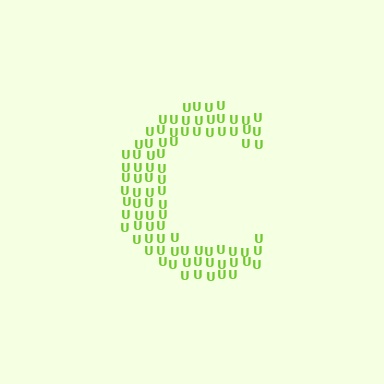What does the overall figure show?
The overall figure shows the letter C.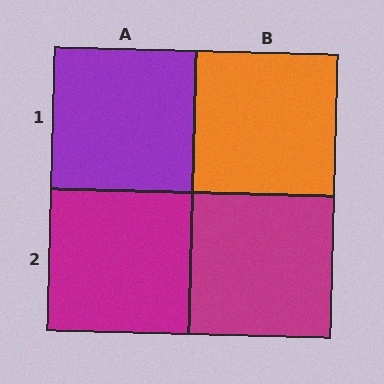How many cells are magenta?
2 cells are magenta.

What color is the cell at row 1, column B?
Orange.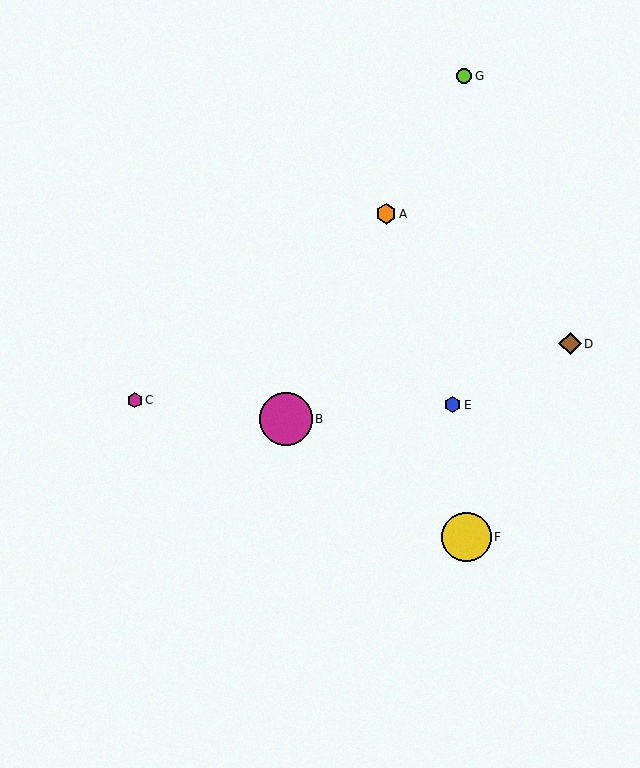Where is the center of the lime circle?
The center of the lime circle is at (464, 76).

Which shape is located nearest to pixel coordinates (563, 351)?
The brown diamond (labeled D) at (570, 344) is nearest to that location.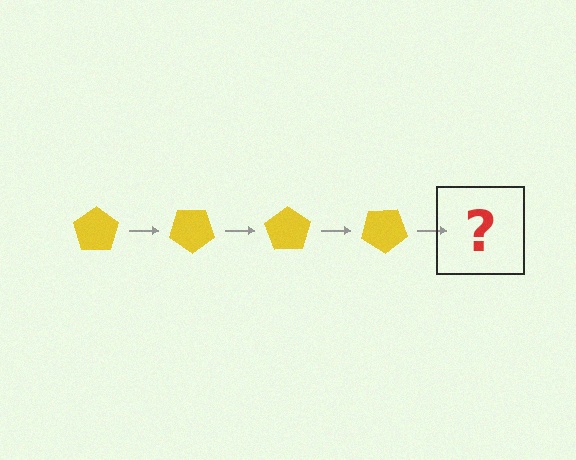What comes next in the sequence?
The next element should be a yellow pentagon rotated 140 degrees.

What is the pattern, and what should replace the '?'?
The pattern is that the pentagon rotates 35 degrees each step. The '?' should be a yellow pentagon rotated 140 degrees.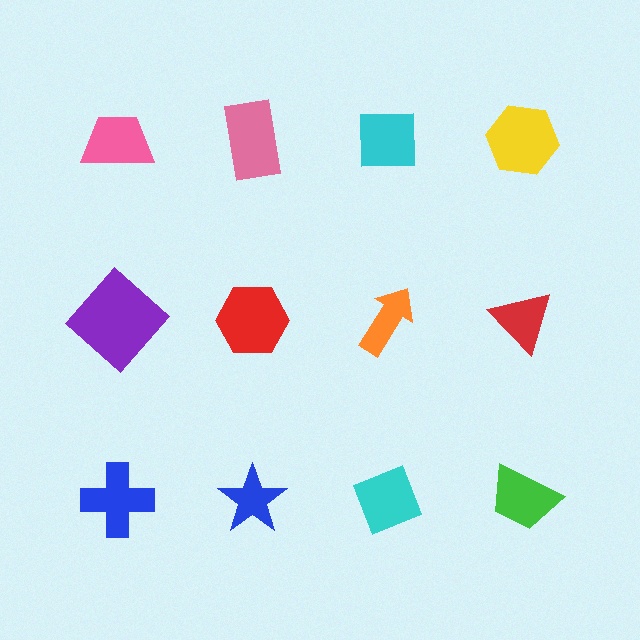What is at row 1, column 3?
A cyan square.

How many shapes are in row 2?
4 shapes.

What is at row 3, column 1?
A blue cross.